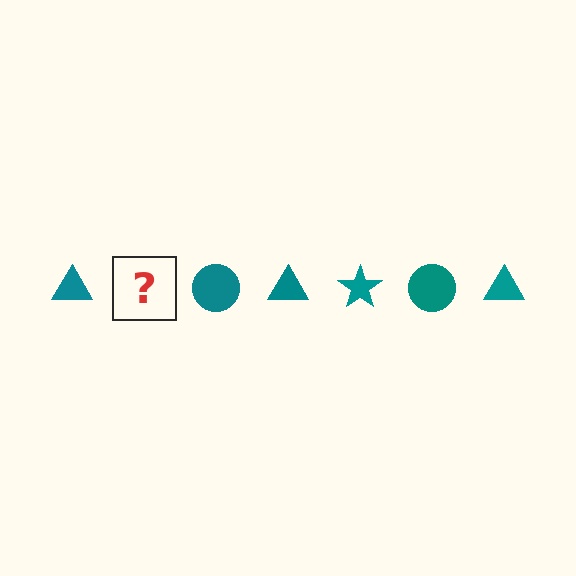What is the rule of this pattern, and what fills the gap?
The rule is that the pattern cycles through triangle, star, circle shapes in teal. The gap should be filled with a teal star.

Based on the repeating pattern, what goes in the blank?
The blank should be a teal star.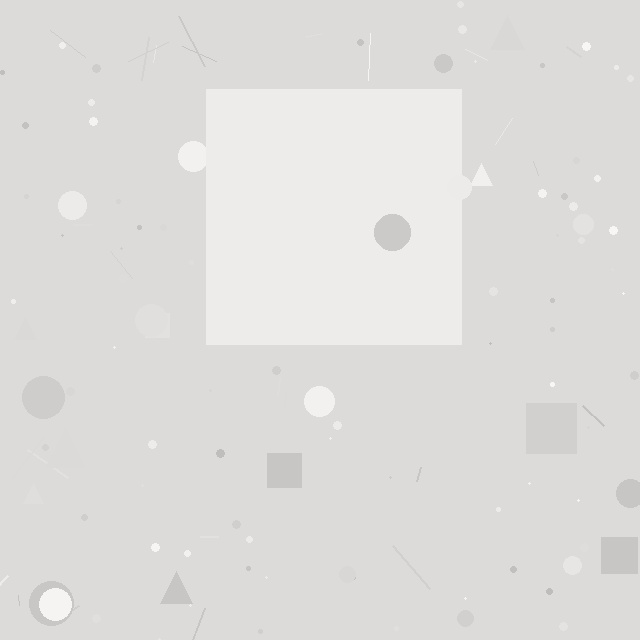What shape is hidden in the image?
A square is hidden in the image.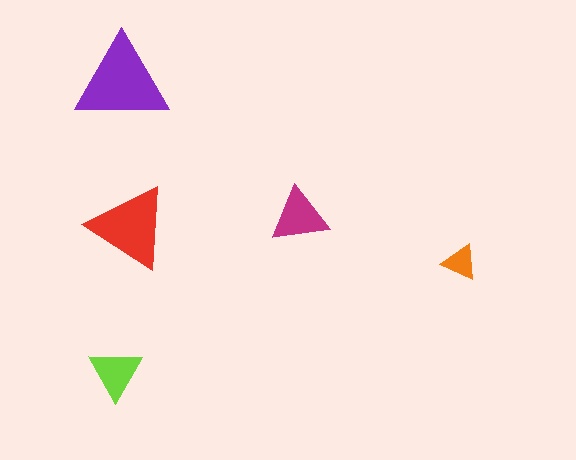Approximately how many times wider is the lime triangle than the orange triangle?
About 1.5 times wider.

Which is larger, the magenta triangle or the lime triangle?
The magenta one.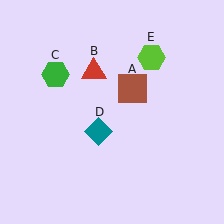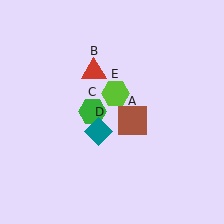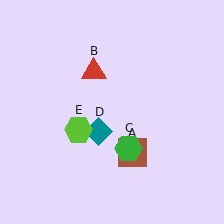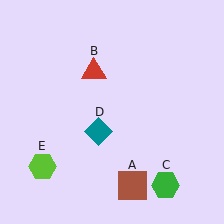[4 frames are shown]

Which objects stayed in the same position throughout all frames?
Red triangle (object B) and teal diamond (object D) remained stationary.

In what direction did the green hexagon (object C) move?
The green hexagon (object C) moved down and to the right.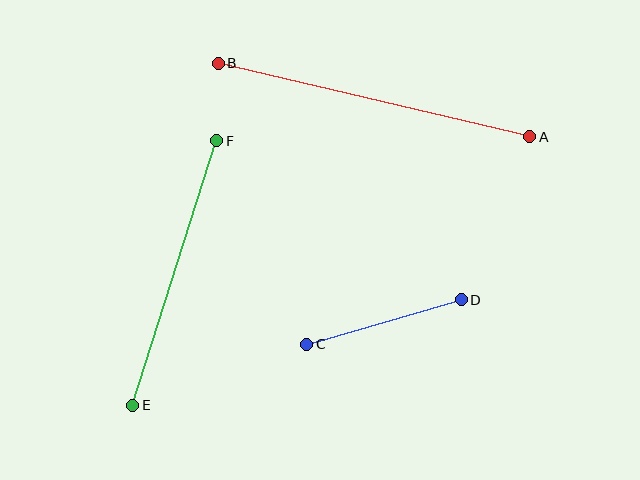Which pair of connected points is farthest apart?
Points A and B are farthest apart.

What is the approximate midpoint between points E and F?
The midpoint is at approximately (175, 273) pixels.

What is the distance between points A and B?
The distance is approximately 320 pixels.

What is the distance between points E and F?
The distance is approximately 278 pixels.